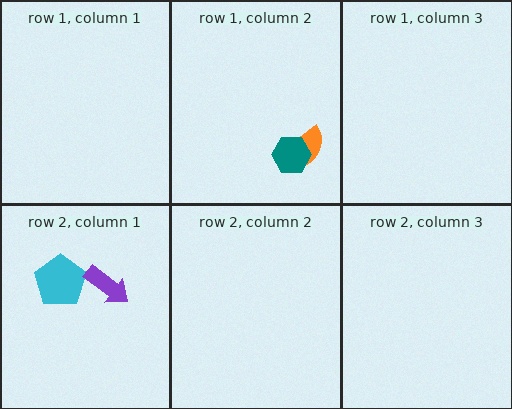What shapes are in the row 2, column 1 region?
The cyan pentagon, the purple arrow.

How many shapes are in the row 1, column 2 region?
2.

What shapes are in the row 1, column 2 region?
The orange semicircle, the teal hexagon.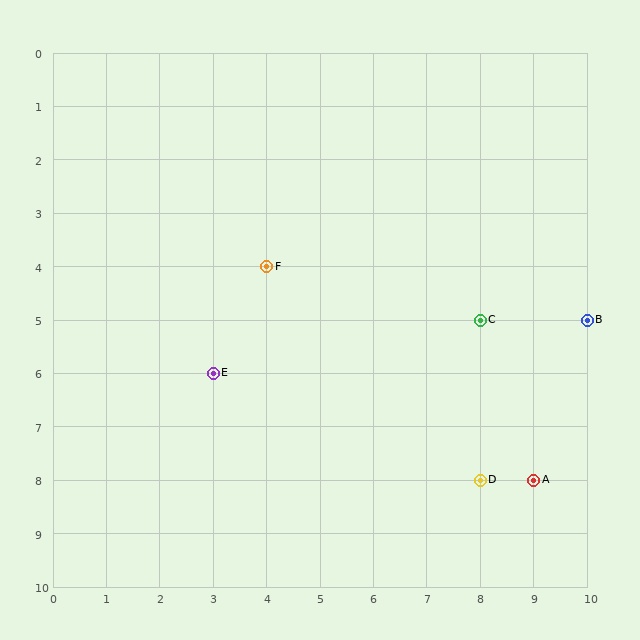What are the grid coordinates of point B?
Point B is at grid coordinates (10, 5).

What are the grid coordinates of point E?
Point E is at grid coordinates (3, 6).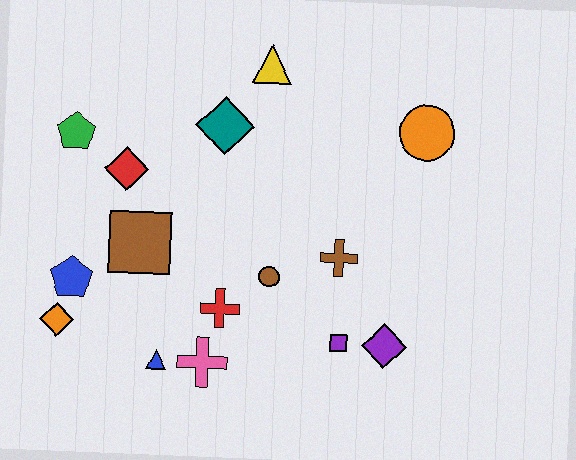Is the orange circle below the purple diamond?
No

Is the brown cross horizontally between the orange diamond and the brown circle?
No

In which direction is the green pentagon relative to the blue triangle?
The green pentagon is above the blue triangle.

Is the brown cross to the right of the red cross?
Yes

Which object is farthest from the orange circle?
The orange diamond is farthest from the orange circle.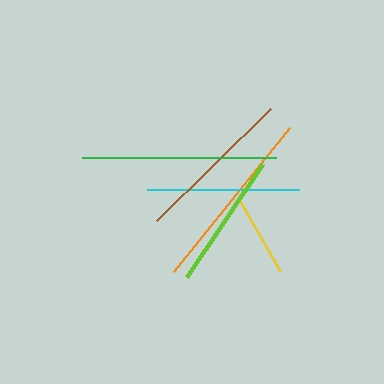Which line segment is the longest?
The green line is the longest at approximately 194 pixels.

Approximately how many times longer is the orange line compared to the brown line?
The orange line is approximately 1.2 times the length of the brown line.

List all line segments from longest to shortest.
From longest to shortest: green, orange, brown, cyan, lime, yellow.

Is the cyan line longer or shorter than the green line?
The green line is longer than the cyan line.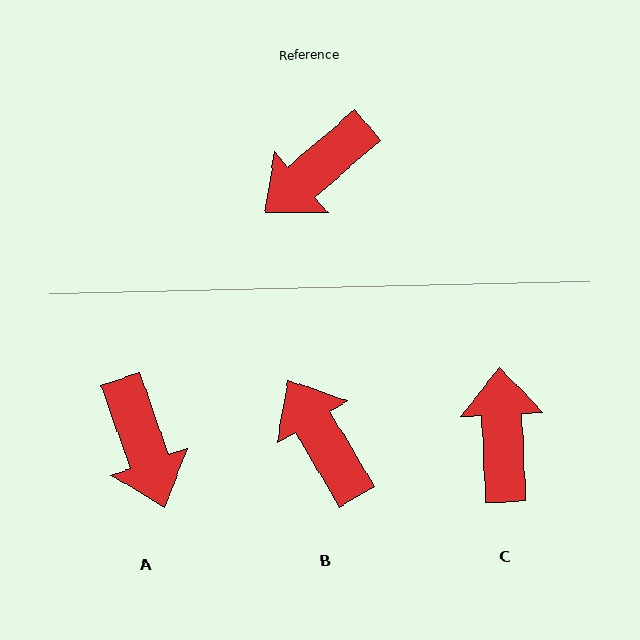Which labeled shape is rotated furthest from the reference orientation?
C, about 128 degrees away.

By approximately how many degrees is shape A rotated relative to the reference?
Approximately 68 degrees counter-clockwise.